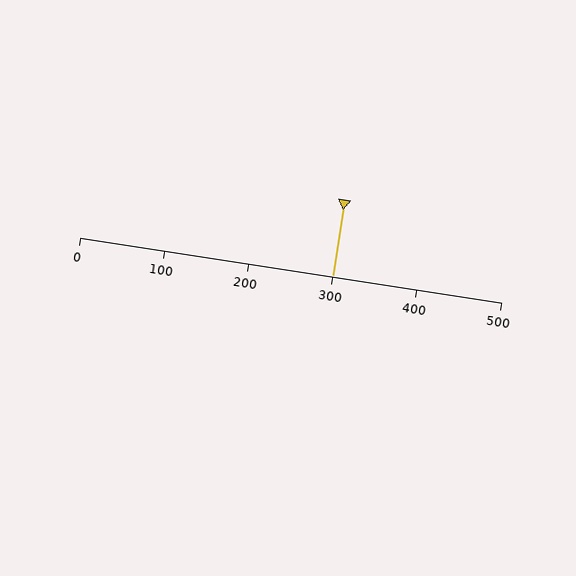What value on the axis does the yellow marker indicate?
The marker indicates approximately 300.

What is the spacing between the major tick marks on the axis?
The major ticks are spaced 100 apart.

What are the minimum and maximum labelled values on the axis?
The axis runs from 0 to 500.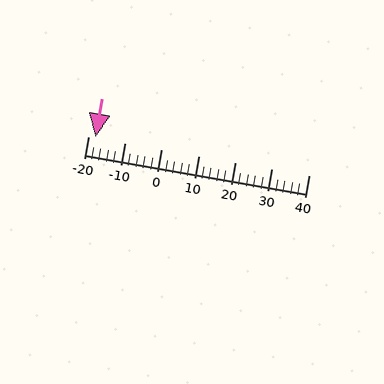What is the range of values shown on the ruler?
The ruler shows values from -20 to 40.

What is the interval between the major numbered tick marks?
The major tick marks are spaced 10 units apart.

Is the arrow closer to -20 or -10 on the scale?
The arrow is closer to -20.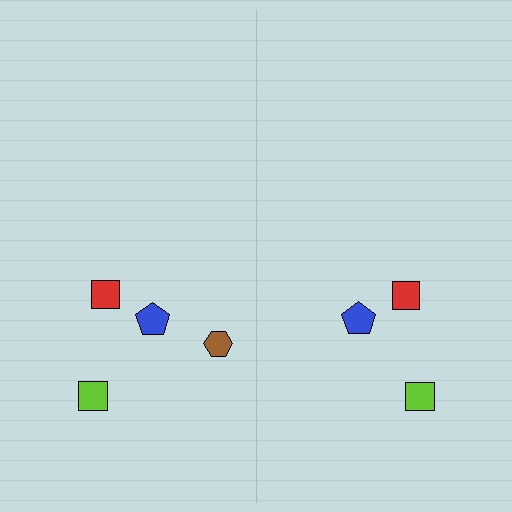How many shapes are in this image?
There are 7 shapes in this image.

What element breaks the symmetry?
A brown hexagon is missing from the right side.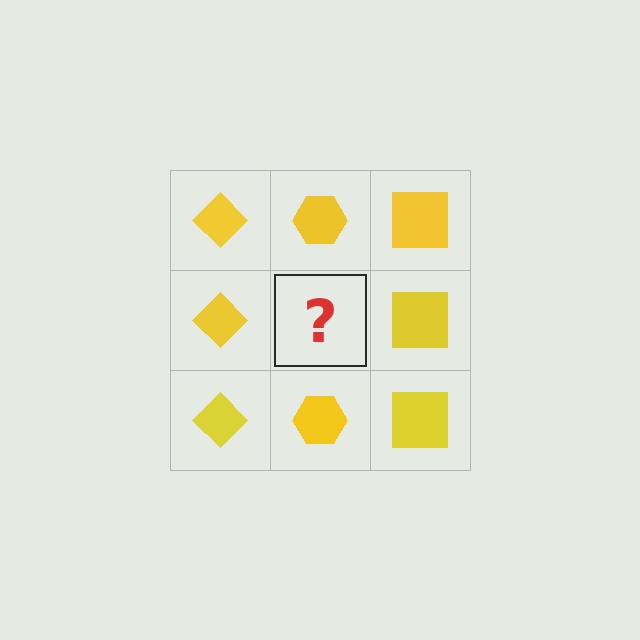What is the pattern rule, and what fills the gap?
The rule is that each column has a consistent shape. The gap should be filled with a yellow hexagon.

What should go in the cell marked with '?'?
The missing cell should contain a yellow hexagon.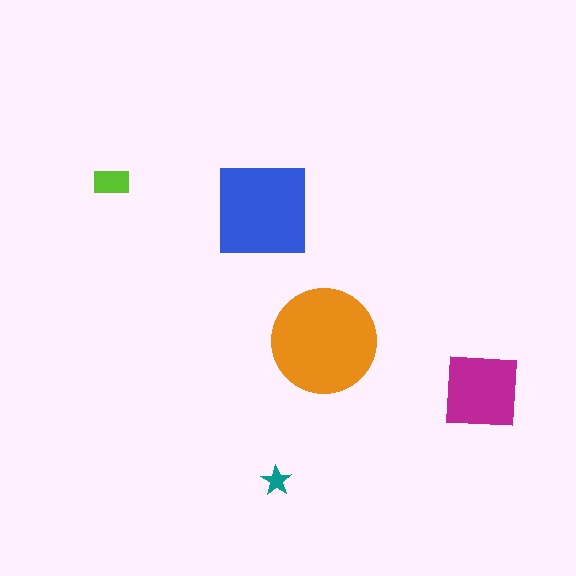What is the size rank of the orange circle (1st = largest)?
1st.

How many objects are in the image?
There are 5 objects in the image.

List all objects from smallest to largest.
The teal star, the lime rectangle, the magenta square, the blue square, the orange circle.